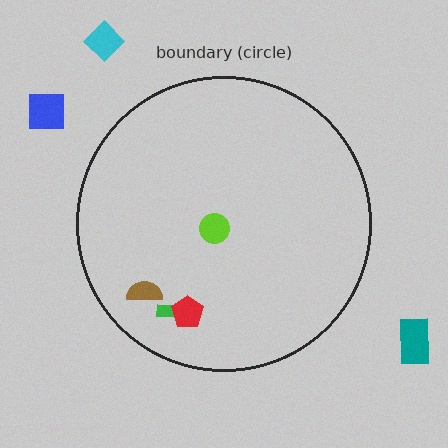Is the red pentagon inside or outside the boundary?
Inside.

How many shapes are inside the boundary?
4 inside, 3 outside.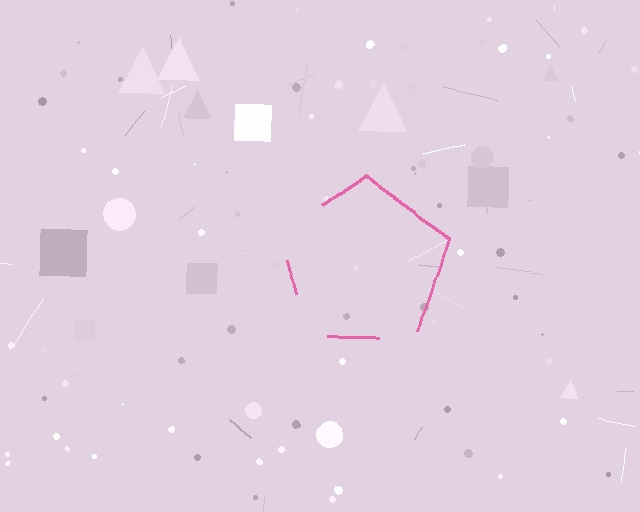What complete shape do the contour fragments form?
The contour fragments form a pentagon.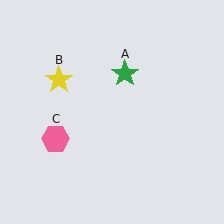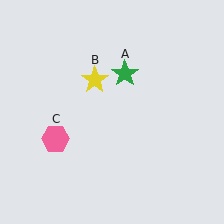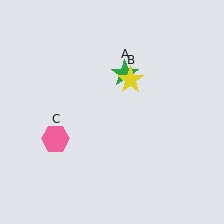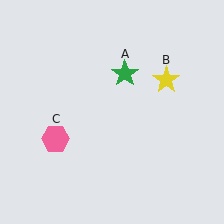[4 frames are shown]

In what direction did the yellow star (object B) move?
The yellow star (object B) moved right.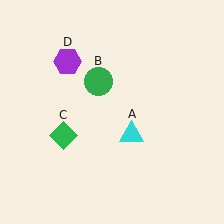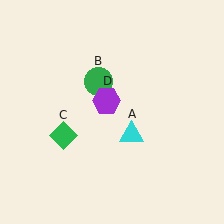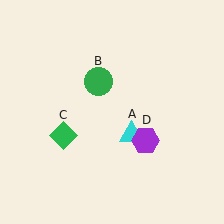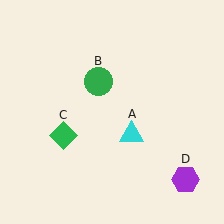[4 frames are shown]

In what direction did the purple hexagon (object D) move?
The purple hexagon (object D) moved down and to the right.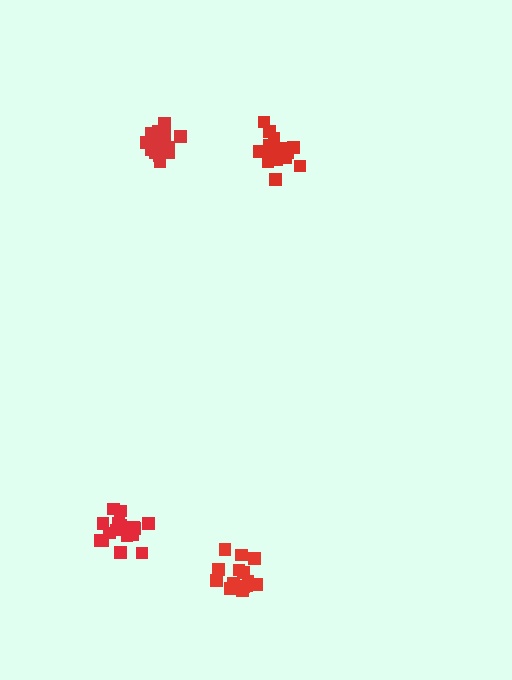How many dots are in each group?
Group 1: 19 dots, Group 2: 20 dots, Group 3: 17 dots, Group 4: 15 dots (71 total).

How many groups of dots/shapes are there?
There are 4 groups.